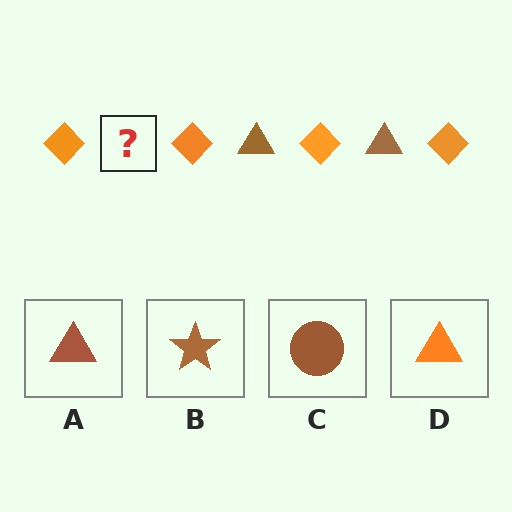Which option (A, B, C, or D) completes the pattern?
A.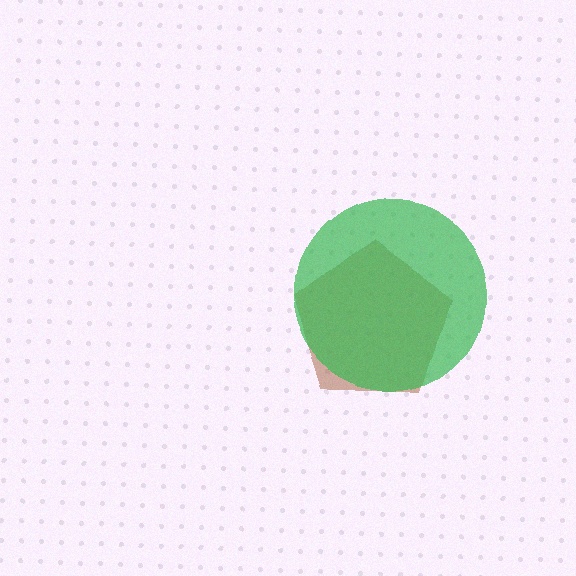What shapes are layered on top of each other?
The layered shapes are: a brown pentagon, a green circle.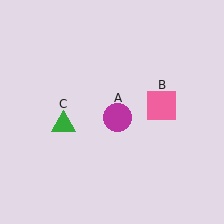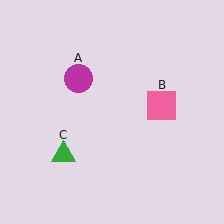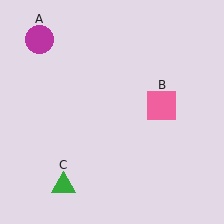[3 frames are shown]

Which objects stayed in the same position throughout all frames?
Pink square (object B) remained stationary.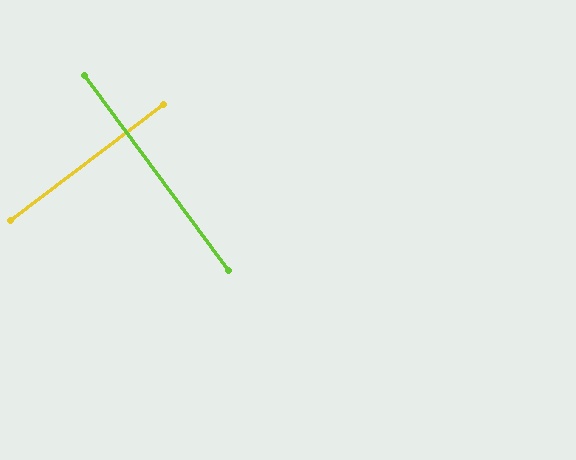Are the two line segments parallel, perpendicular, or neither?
Perpendicular — they meet at approximately 89°.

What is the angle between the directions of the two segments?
Approximately 89 degrees.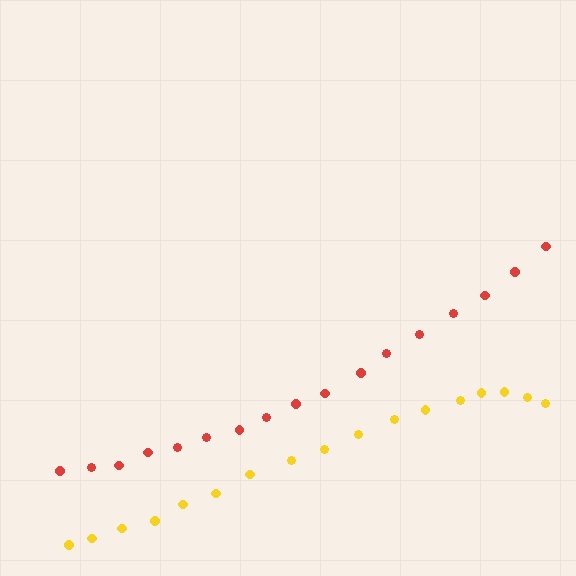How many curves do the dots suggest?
There are 2 distinct paths.